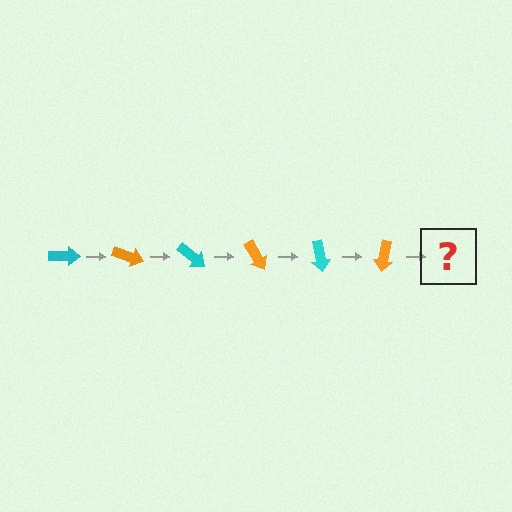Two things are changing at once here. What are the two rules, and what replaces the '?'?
The two rules are that it rotates 20 degrees each step and the color cycles through cyan and orange. The '?' should be a cyan arrow, rotated 120 degrees from the start.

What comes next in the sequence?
The next element should be a cyan arrow, rotated 120 degrees from the start.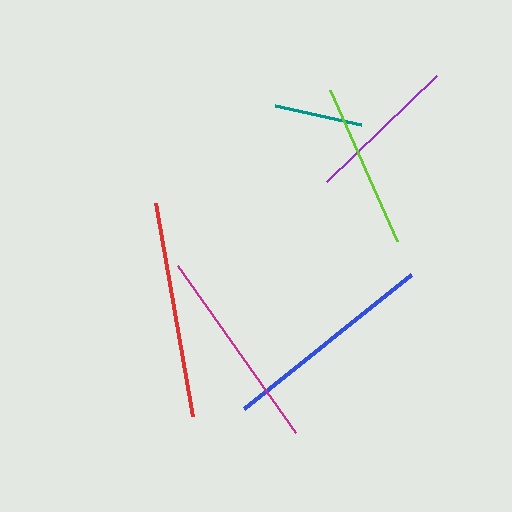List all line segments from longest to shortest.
From longest to shortest: red, blue, magenta, lime, purple, teal.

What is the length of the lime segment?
The lime segment is approximately 165 pixels long.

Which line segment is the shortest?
The teal line is the shortest at approximately 88 pixels.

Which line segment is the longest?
The red line is the longest at approximately 217 pixels.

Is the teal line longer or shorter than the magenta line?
The magenta line is longer than the teal line.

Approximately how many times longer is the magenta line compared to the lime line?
The magenta line is approximately 1.2 times the length of the lime line.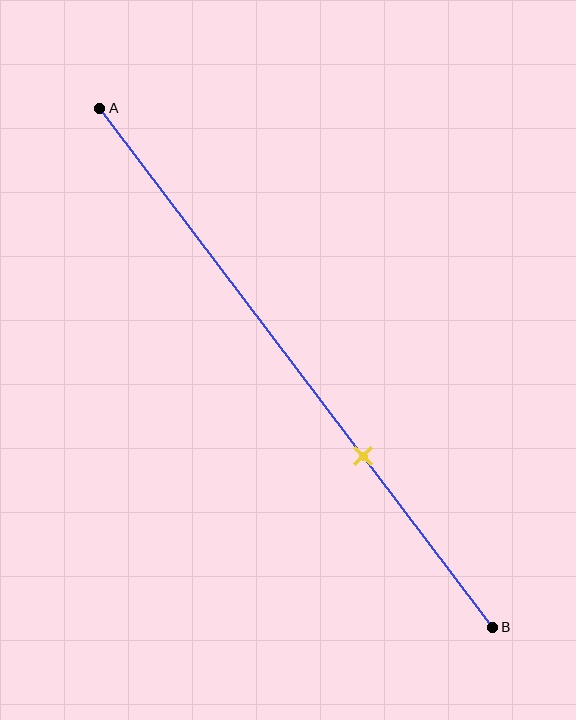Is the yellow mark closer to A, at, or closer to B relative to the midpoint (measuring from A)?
The yellow mark is closer to point B than the midpoint of segment AB.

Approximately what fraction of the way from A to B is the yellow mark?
The yellow mark is approximately 65% of the way from A to B.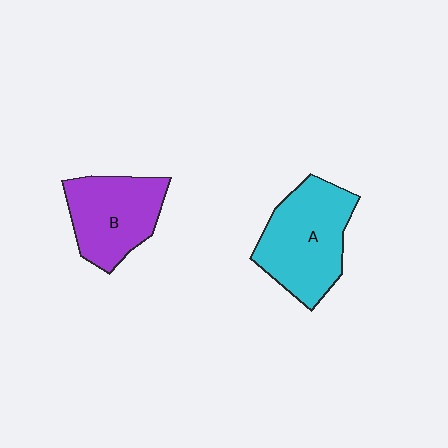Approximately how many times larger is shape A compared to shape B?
Approximately 1.2 times.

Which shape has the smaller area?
Shape B (purple).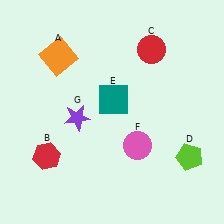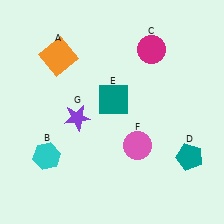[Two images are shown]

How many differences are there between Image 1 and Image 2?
There are 3 differences between the two images.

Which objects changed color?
B changed from red to cyan. C changed from red to magenta. D changed from lime to teal.